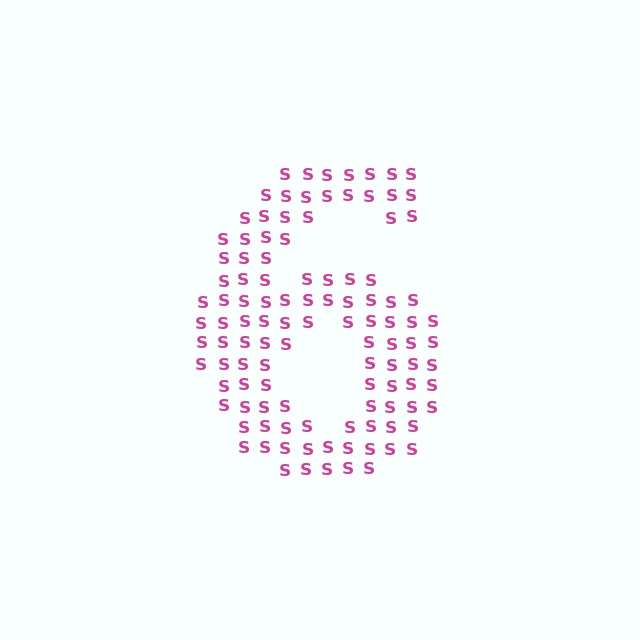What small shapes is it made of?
It is made of small letter S's.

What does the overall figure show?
The overall figure shows the digit 6.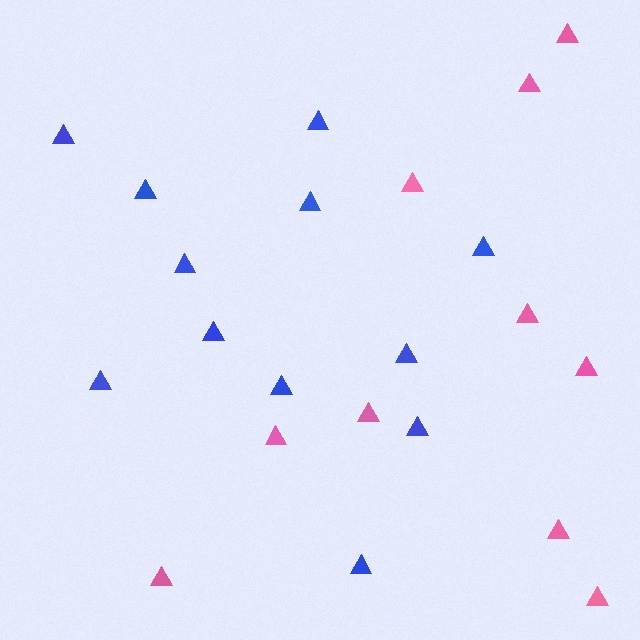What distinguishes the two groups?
There are 2 groups: one group of pink triangles (10) and one group of blue triangles (12).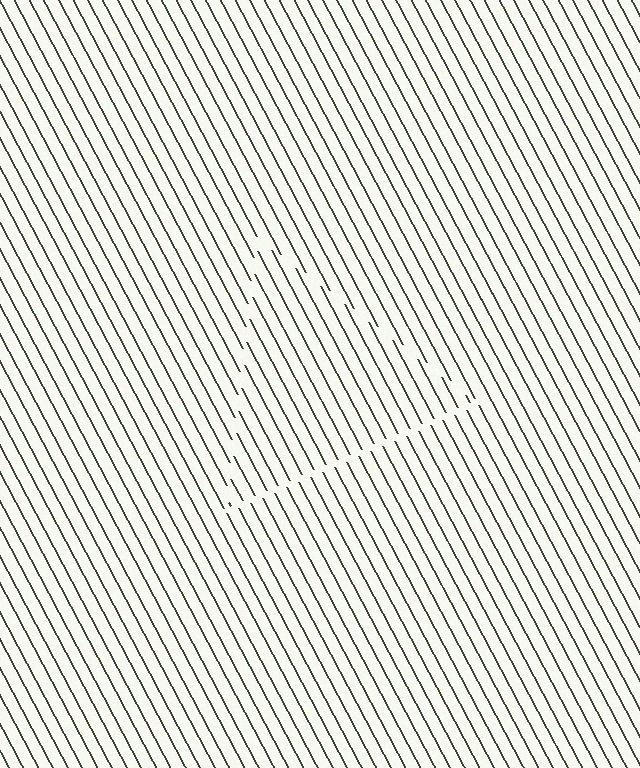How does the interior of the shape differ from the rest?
The interior of the shape contains the same grating, shifted by half a period — the contour is defined by the phase discontinuity where line-ends from the inner and outer gratings abut.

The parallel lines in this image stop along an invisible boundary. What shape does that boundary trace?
An illusory triangle. The interior of the shape contains the same grating, shifted by half a period — the contour is defined by the phase discontinuity where line-ends from the inner and outer gratings abut.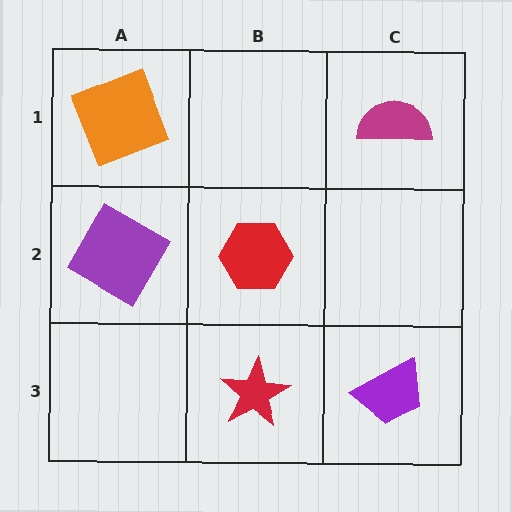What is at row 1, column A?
An orange square.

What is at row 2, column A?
A purple square.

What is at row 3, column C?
A purple trapezoid.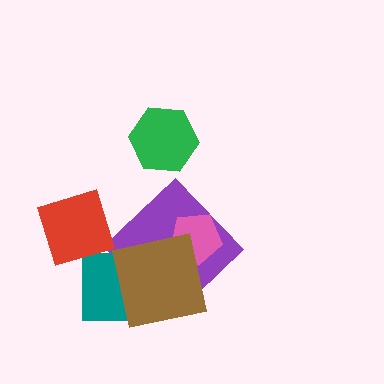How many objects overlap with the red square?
0 objects overlap with the red square.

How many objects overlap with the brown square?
3 objects overlap with the brown square.